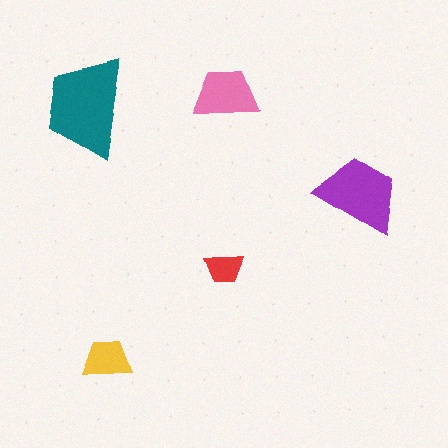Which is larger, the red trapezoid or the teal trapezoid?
The teal one.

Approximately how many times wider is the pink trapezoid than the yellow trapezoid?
About 1.5 times wider.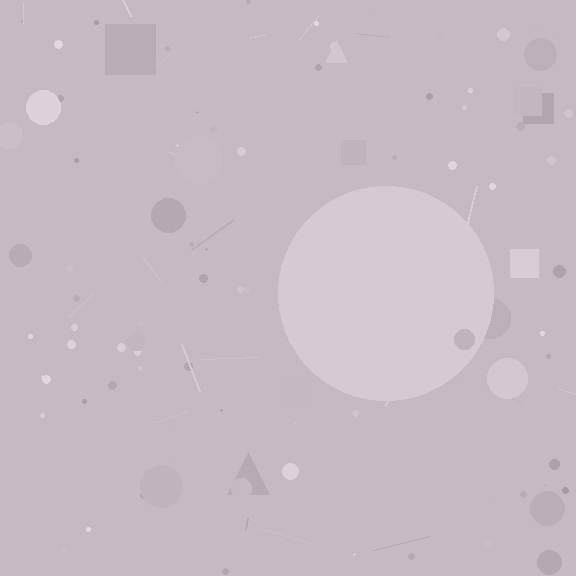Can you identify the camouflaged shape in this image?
The camouflaged shape is a circle.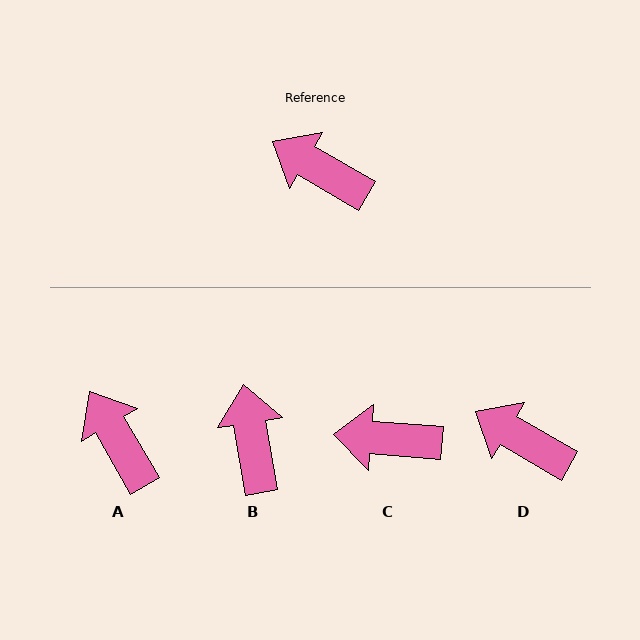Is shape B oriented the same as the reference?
No, it is off by about 51 degrees.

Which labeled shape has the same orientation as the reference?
D.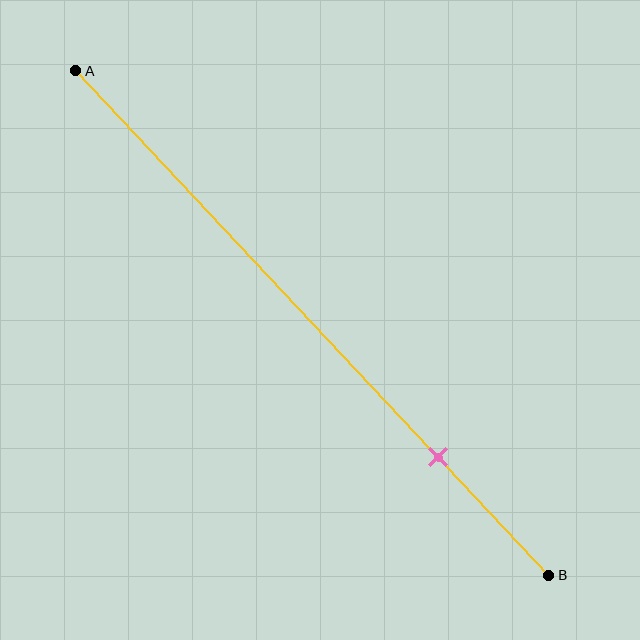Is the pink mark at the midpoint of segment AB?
No, the mark is at about 75% from A, not at the 50% midpoint.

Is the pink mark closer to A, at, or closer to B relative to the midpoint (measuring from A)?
The pink mark is closer to point B than the midpoint of segment AB.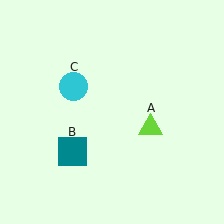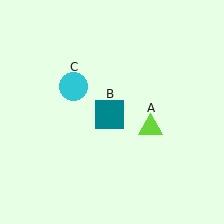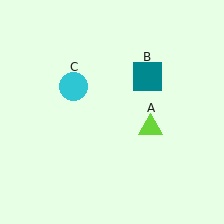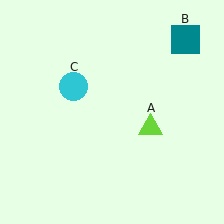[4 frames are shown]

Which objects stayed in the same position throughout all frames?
Lime triangle (object A) and cyan circle (object C) remained stationary.